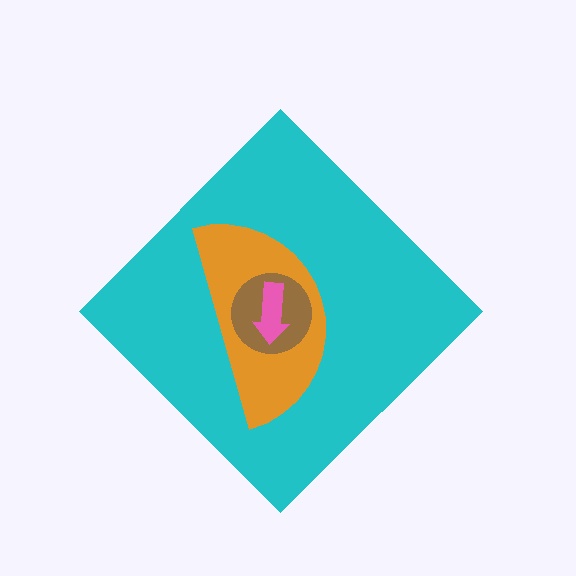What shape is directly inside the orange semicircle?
The brown circle.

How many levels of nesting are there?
4.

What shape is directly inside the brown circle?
The pink arrow.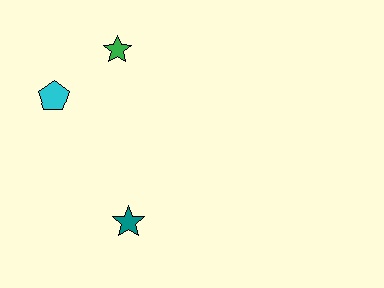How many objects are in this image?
There are 3 objects.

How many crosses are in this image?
There are no crosses.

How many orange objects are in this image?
There are no orange objects.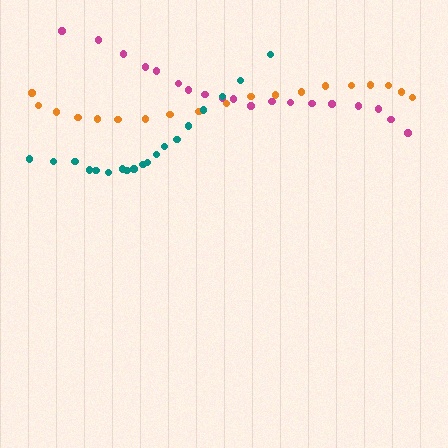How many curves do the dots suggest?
There are 3 distinct paths.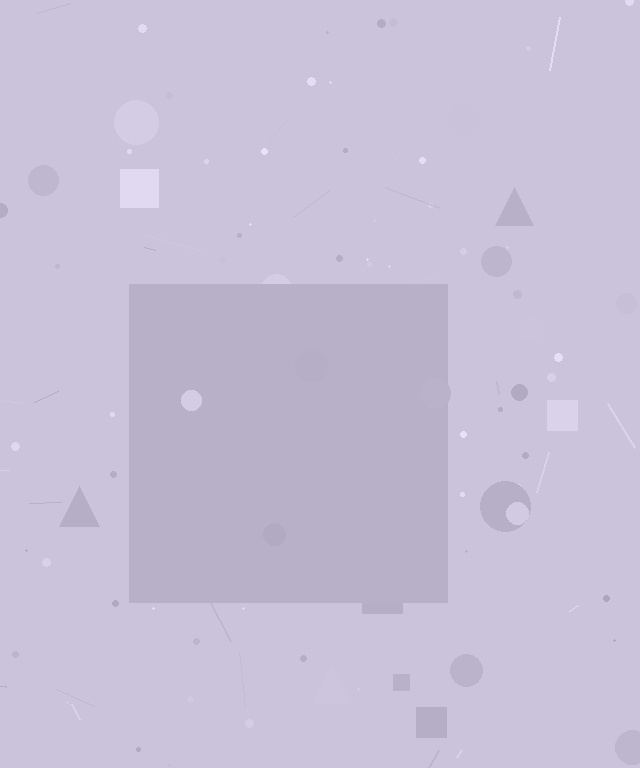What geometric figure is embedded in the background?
A square is embedded in the background.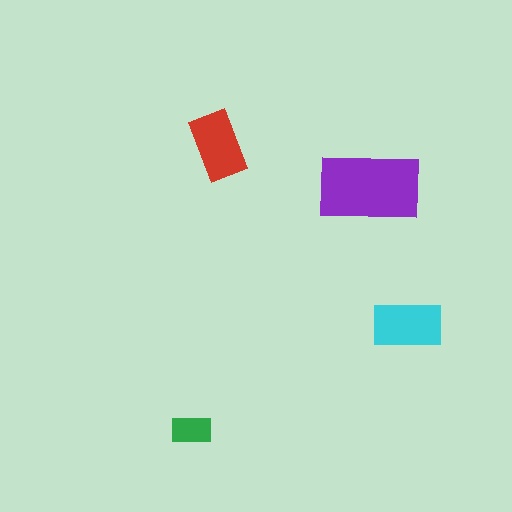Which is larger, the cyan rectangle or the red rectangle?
The cyan one.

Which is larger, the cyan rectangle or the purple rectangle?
The purple one.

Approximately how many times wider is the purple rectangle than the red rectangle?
About 1.5 times wider.